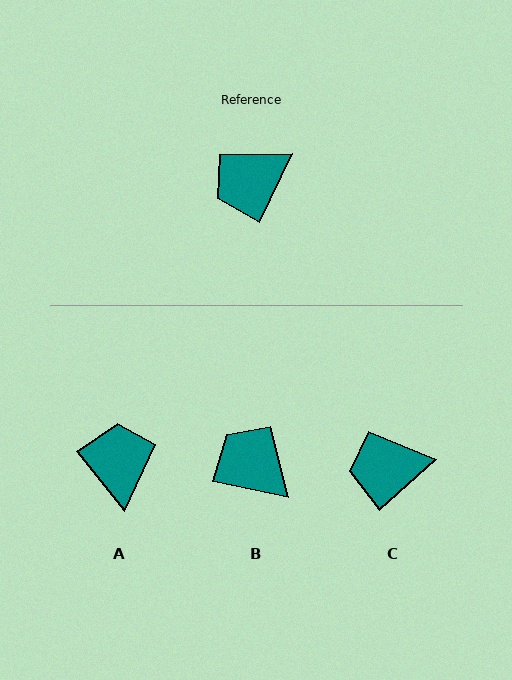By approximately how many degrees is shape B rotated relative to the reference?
Approximately 77 degrees clockwise.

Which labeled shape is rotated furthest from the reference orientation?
A, about 116 degrees away.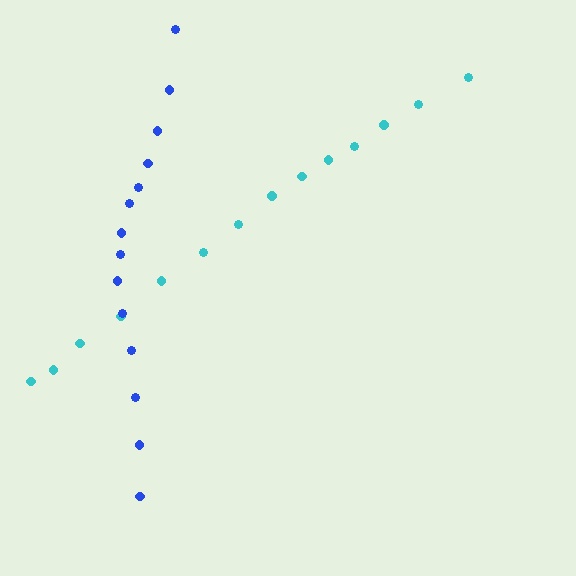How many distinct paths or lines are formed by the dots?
There are 2 distinct paths.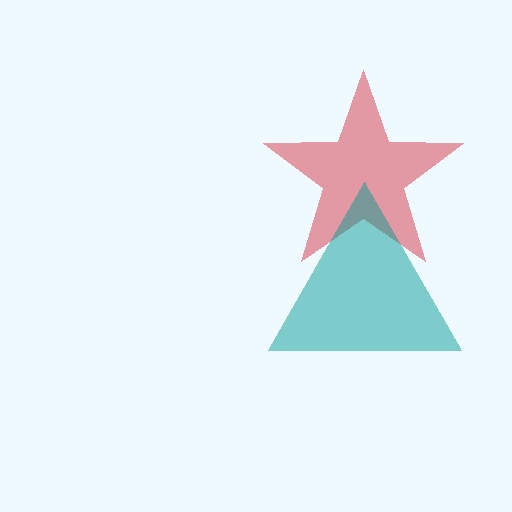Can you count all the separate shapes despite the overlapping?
Yes, there are 2 separate shapes.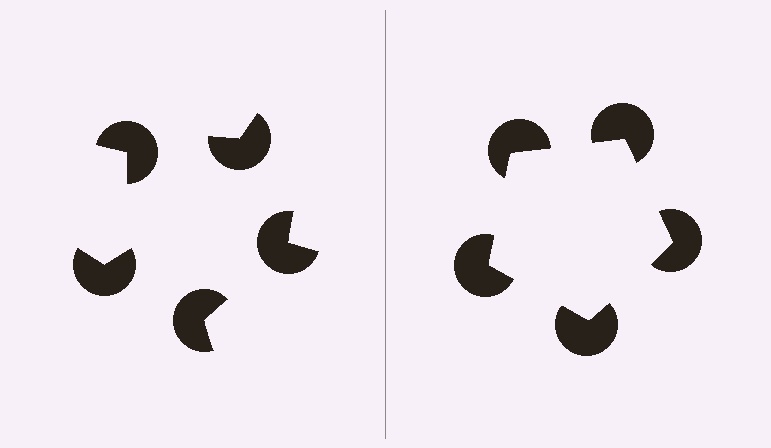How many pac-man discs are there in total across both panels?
10 — 5 on each side.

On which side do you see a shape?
An illusory pentagon appears on the right side. On the left side the wedge cuts are rotated, so no coherent shape forms.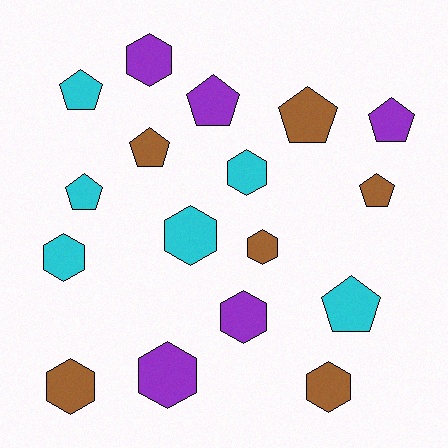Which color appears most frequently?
Brown, with 6 objects.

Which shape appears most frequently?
Hexagon, with 9 objects.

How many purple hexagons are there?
There are 3 purple hexagons.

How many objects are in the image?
There are 17 objects.